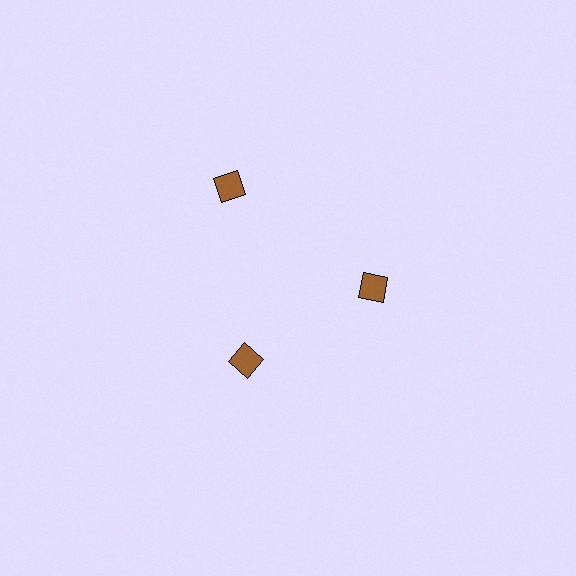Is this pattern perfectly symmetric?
No. The 3 brown squares are arranged in a ring, but one element near the 11 o'clock position is pushed outward from the center, breaking the 3-fold rotational symmetry.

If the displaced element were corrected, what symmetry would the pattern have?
It would have 3-fold rotational symmetry — the pattern would map onto itself every 120 degrees.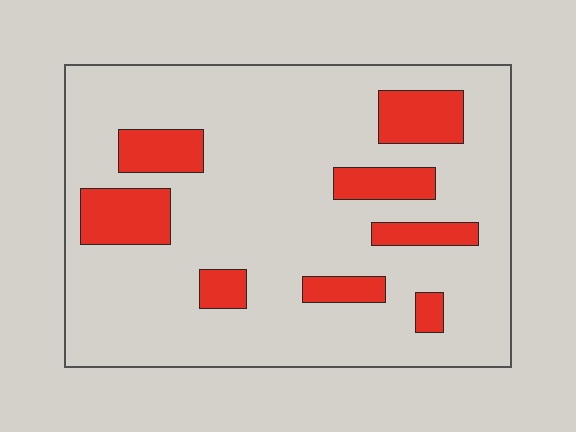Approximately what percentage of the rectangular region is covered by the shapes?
Approximately 20%.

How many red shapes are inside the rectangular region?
8.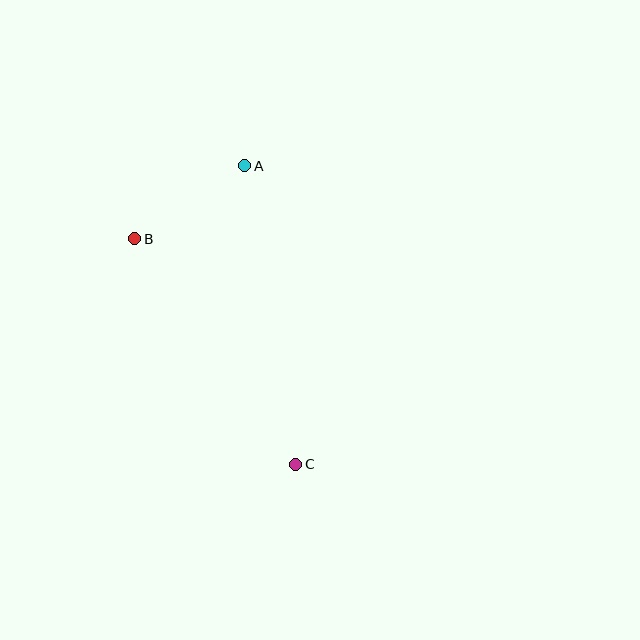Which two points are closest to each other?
Points A and B are closest to each other.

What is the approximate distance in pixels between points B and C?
The distance between B and C is approximately 277 pixels.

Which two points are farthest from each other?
Points A and C are farthest from each other.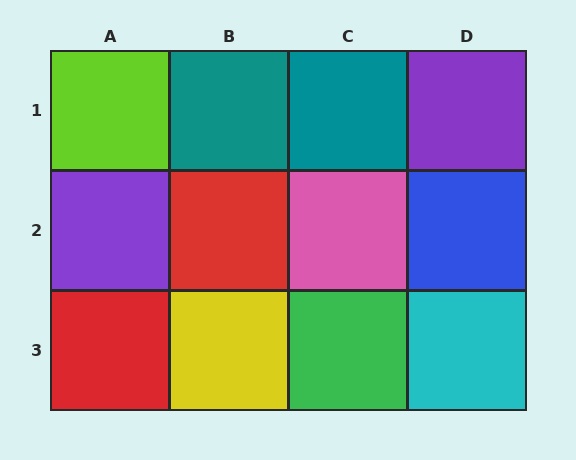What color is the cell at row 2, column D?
Blue.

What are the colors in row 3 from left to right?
Red, yellow, green, cyan.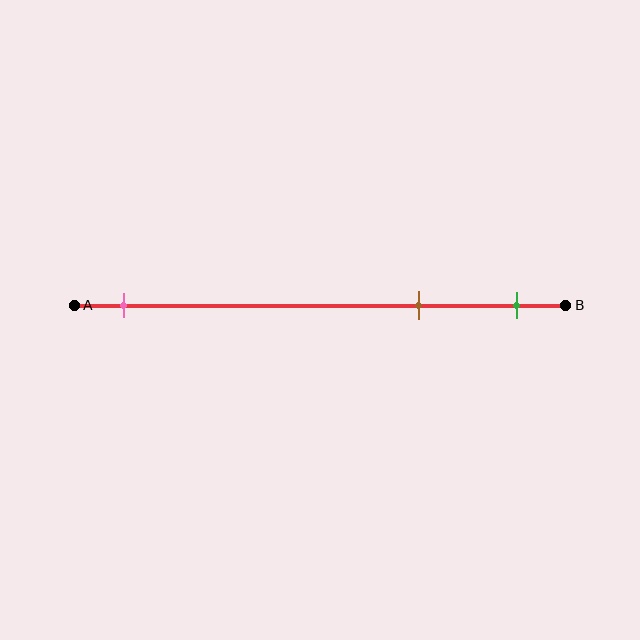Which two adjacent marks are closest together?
The brown and green marks are the closest adjacent pair.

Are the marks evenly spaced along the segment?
No, the marks are not evenly spaced.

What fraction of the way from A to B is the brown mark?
The brown mark is approximately 70% (0.7) of the way from A to B.